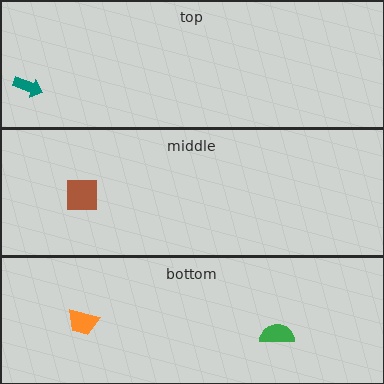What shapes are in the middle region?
The brown square.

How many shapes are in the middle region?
1.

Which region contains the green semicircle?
The bottom region.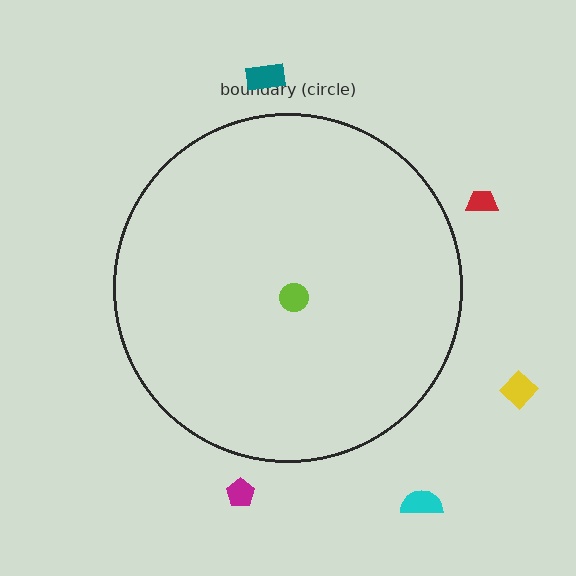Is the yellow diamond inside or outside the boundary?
Outside.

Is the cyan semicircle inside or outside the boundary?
Outside.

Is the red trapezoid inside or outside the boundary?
Outside.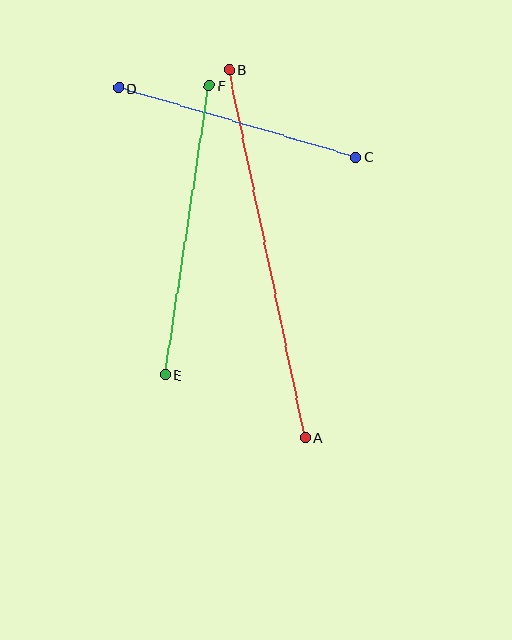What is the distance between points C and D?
The distance is approximately 247 pixels.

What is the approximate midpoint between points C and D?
The midpoint is at approximately (237, 123) pixels.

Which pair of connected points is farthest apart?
Points A and B are farthest apart.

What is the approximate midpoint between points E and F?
The midpoint is at approximately (187, 230) pixels.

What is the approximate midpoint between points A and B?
The midpoint is at approximately (267, 254) pixels.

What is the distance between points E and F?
The distance is approximately 293 pixels.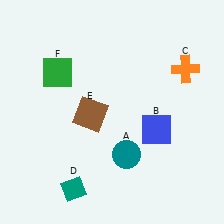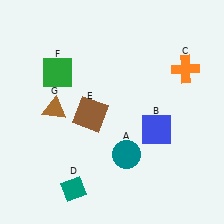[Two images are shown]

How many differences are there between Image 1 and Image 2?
There is 1 difference between the two images.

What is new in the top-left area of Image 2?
A brown triangle (G) was added in the top-left area of Image 2.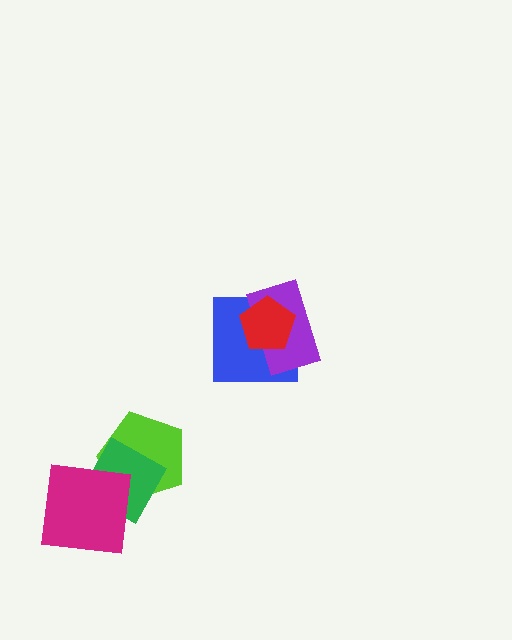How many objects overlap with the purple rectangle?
2 objects overlap with the purple rectangle.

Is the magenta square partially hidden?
No, no other shape covers it.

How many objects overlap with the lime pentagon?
2 objects overlap with the lime pentagon.